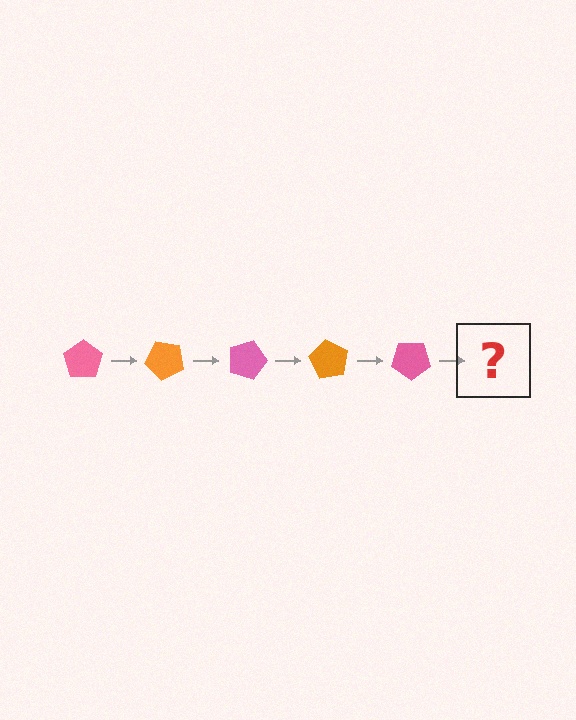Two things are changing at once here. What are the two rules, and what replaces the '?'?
The two rules are that it rotates 45 degrees each step and the color cycles through pink and orange. The '?' should be an orange pentagon, rotated 225 degrees from the start.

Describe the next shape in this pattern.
It should be an orange pentagon, rotated 225 degrees from the start.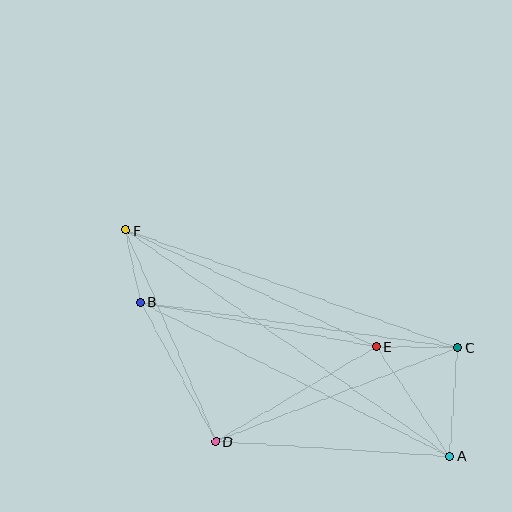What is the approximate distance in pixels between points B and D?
The distance between B and D is approximately 158 pixels.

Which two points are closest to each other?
Points B and F are closest to each other.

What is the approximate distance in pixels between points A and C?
The distance between A and C is approximately 109 pixels.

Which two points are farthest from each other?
Points A and F are farthest from each other.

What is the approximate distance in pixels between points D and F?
The distance between D and F is approximately 230 pixels.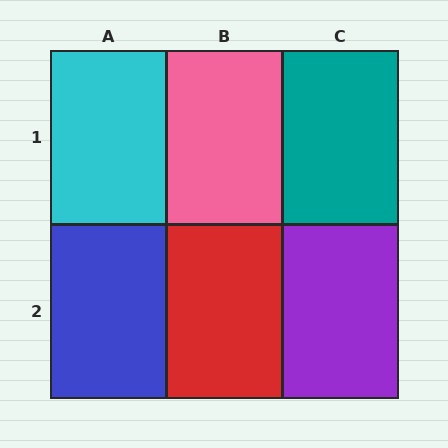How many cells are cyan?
1 cell is cyan.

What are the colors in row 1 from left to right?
Cyan, pink, teal.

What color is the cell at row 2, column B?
Red.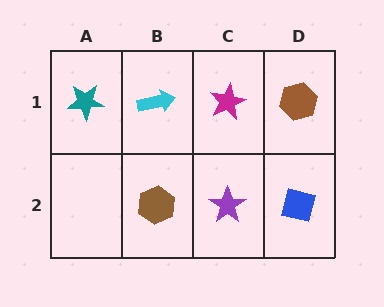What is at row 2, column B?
A brown hexagon.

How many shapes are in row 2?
3 shapes.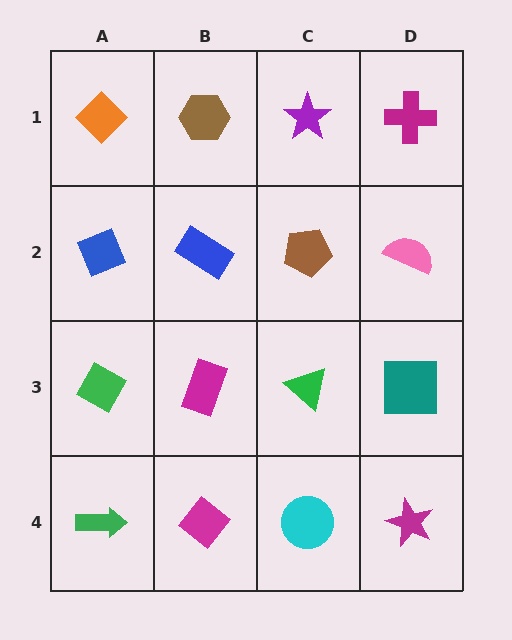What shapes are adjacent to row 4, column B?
A magenta rectangle (row 3, column B), a green arrow (row 4, column A), a cyan circle (row 4, column C).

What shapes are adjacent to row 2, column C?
A purple star (row 1, column C), a green triangle (row 3, column C), a blue rectangle (row 2, column B), a pink semicircle (row 2, column D).